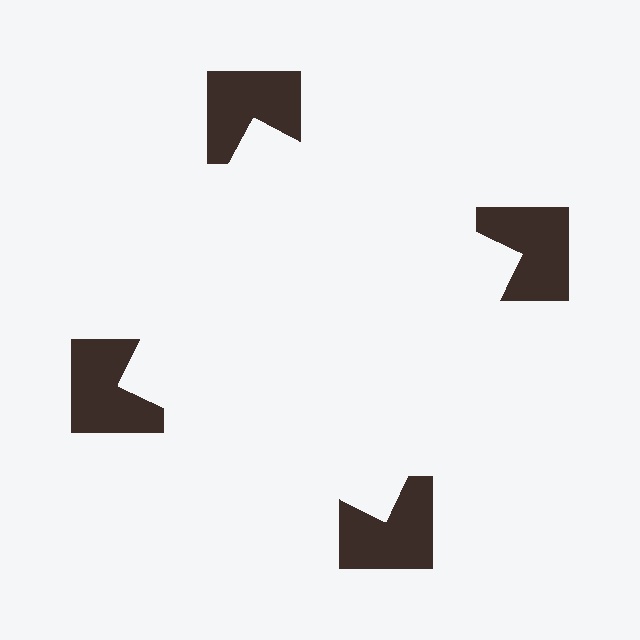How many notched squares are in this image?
There are 4 — one at each vertex of the illusory square.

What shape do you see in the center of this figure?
An illusory square — its edges are inferred from the aligned wedge cuts in the notched squares, not physically drawn.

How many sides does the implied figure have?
4 sides.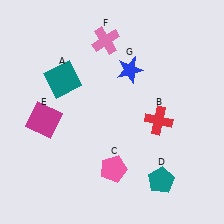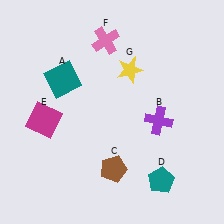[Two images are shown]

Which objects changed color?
B changed from red to purple. C changed from pink to brown. G changed from blue to yellow.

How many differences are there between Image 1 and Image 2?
There are 3 differences between the two images.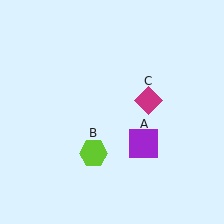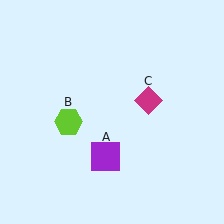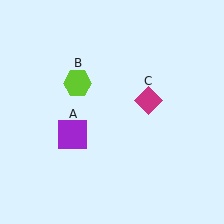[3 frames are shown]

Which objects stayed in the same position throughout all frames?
Magenta diamond (object C) remained stationary.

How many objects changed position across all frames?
2 objects changed position: purple square (object A), lime hexagon (object B).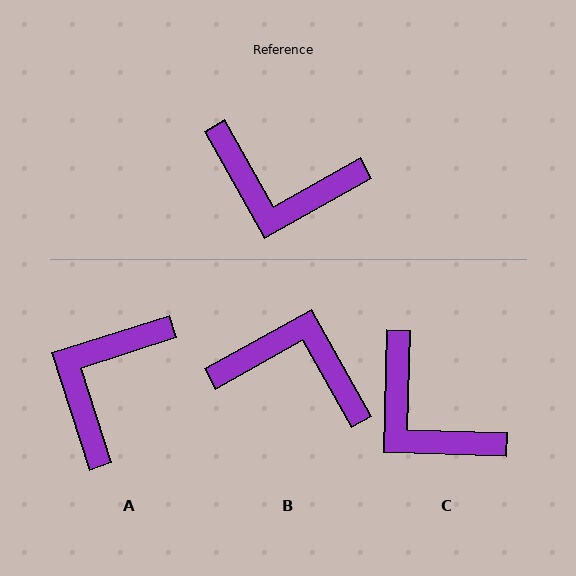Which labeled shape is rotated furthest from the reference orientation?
B, about 180 degrees away.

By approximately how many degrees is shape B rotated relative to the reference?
Approximately 180 degrees counter-clockwise.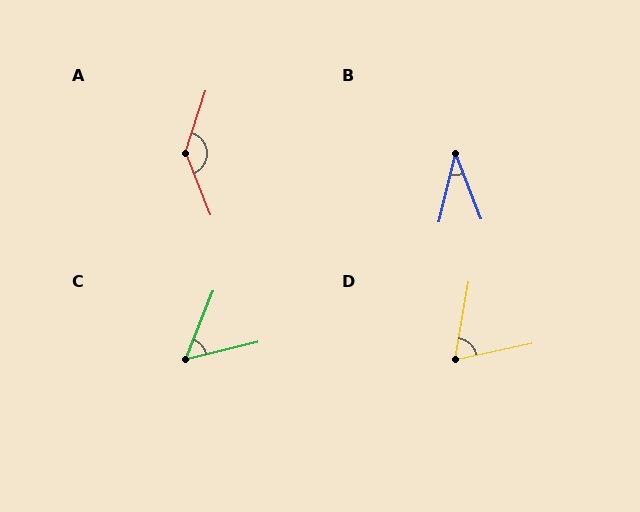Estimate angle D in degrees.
Approximately 68 degrees.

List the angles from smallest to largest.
B (35°), C (55°), D (68°), A (140°).